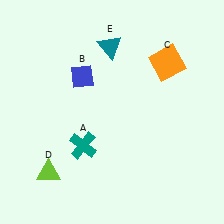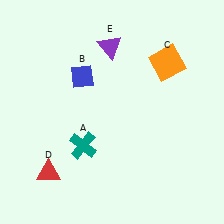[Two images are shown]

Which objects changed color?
D changed from lime to red. E changed from teal to purple.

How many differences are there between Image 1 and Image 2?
There are 2 differences between the two images.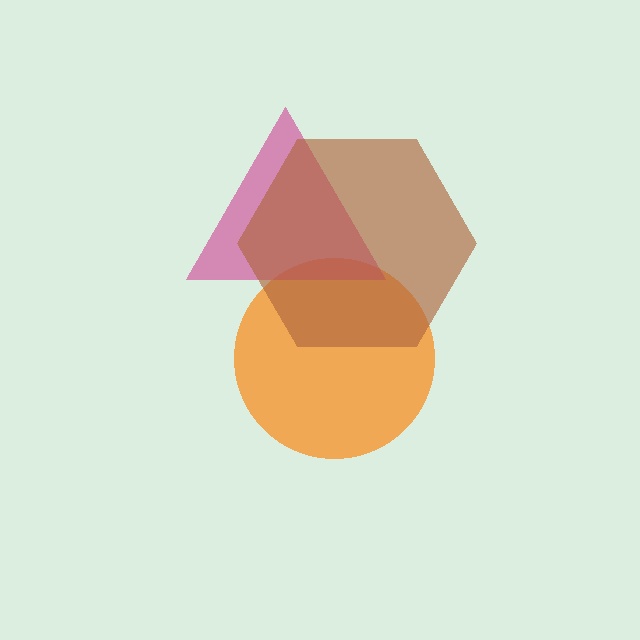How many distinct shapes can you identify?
There are 3 distinct shapes: an orange circle, a magenta triangle, a brown hexagon.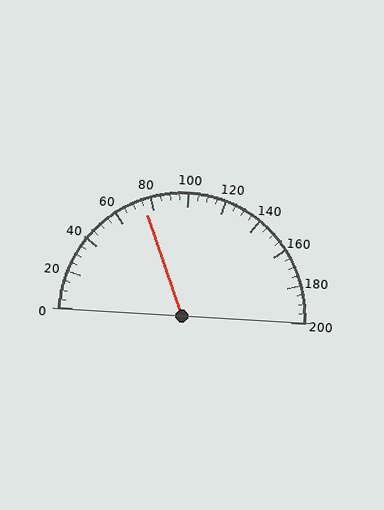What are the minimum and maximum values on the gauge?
The gauge ranges from 0 to 200.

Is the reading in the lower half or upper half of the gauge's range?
The reading is in the lower half of the range (0 to 200).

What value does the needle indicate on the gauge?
The needle indicates approximately 75.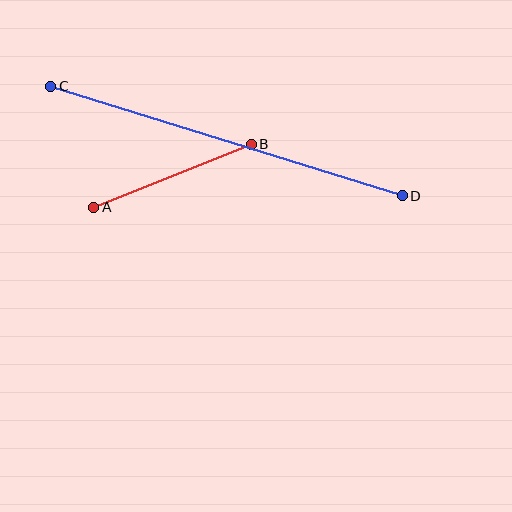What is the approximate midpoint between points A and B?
The midpoint is at approximately (173, 176) pixels.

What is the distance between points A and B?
The distance is approximately 169 pixels.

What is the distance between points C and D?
The distance is approximately 368 pixels.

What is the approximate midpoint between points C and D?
The midpoint is at approximately (227, 141) pixels.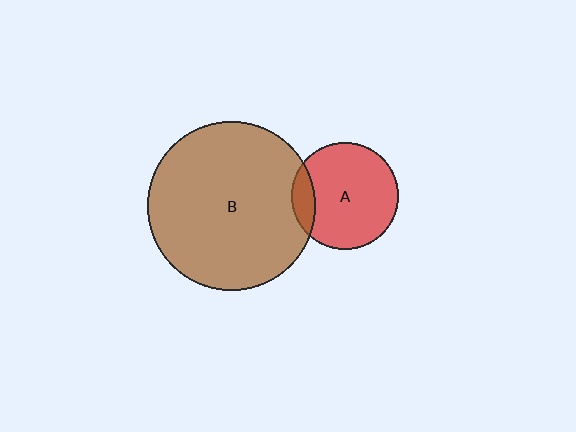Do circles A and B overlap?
Yes.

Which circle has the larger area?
Circle B (brown).